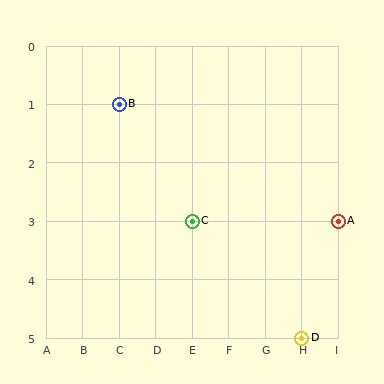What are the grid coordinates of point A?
Point A is at grid coordinates (I, 3).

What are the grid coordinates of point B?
Point B is at grid coordinates (C, 1).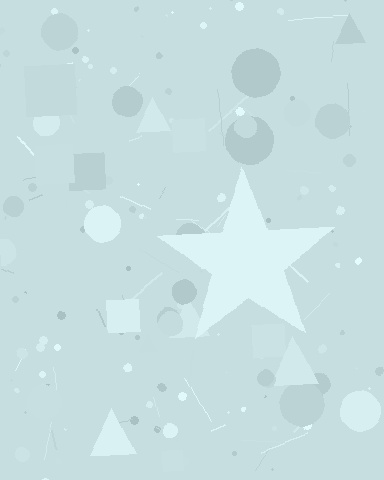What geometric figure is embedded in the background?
A star is embedded in the background.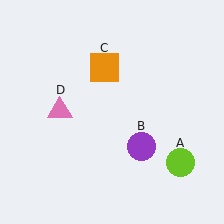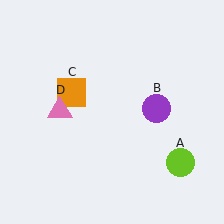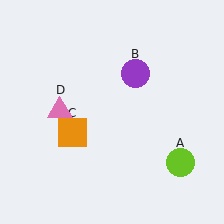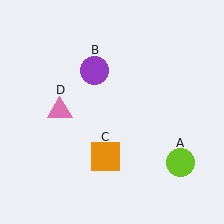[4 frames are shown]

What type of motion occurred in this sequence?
The purple circle (object B), orange square (object C) rotated counterclockwise around the center of the scene.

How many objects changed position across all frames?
2 objects changed position: purple circle (object B), orange square (object C).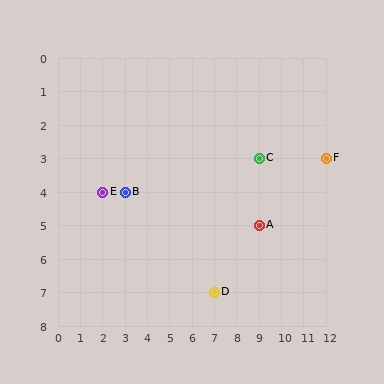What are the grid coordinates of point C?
Point C is at grid coordinates (9, 3).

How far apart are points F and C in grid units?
Points F and C are 3 columns apart.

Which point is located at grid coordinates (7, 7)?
Point D is at (7, 7).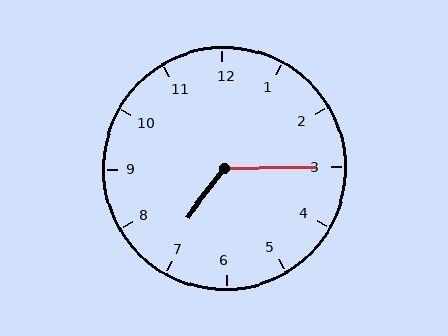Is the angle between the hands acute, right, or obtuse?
It is obtuse.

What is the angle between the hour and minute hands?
Approximately 128 degrees.